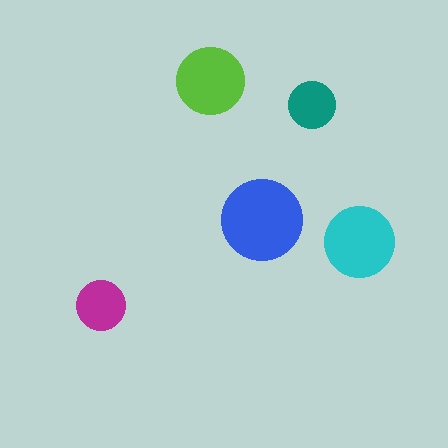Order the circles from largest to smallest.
the blue one, the cyan one, the lime one, the magenta one, the teal one.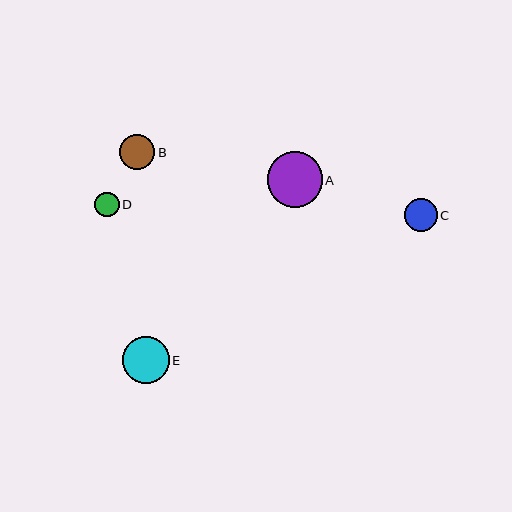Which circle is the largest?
Circle A is the largest with a size of approximately 55 pixels.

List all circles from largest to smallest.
From largest to smallest: A, E, B, C, D.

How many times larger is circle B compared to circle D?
Circle B is approximately 1.4 times the size of circle D.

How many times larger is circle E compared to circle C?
Circle E is approximately 1.5 times the size of circle C.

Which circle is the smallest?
Circle D is the smallest with a size of approximately 25 pixels.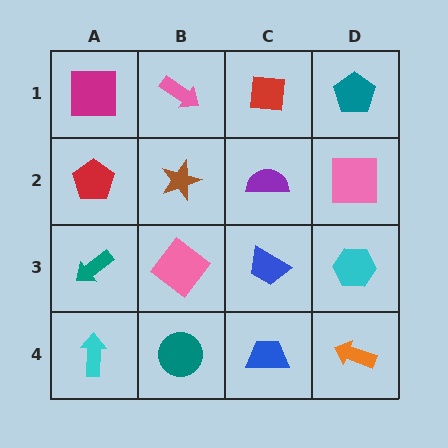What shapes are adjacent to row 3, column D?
A pink square (row 2, column D), an orange arrow (row 4, column D), a blue trapezoid (row 3, column C).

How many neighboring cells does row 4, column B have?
3.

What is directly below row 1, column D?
A pink square.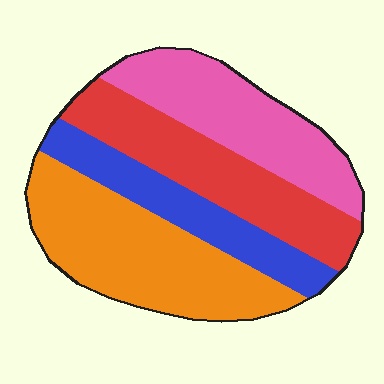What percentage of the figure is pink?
Pink covers around 25% of the figure.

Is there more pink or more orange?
Orange.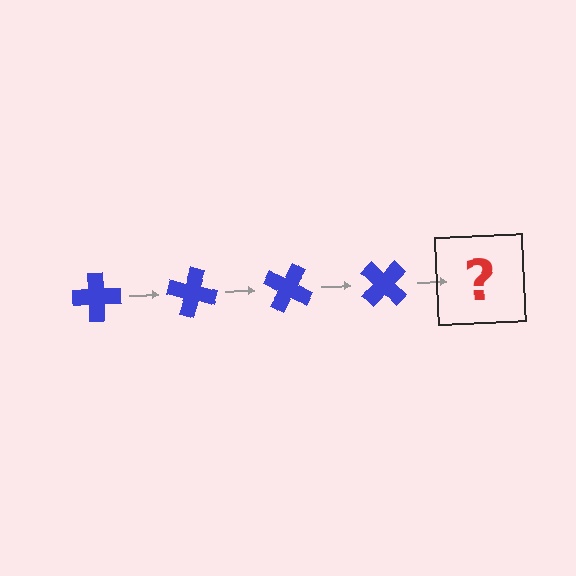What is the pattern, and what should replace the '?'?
The pattern is that the cross rotates 15 degrees each step. The '?' should be a blue cross rotated 60 degrees.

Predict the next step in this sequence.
The next step is a blue cross rotated 60 degrees.